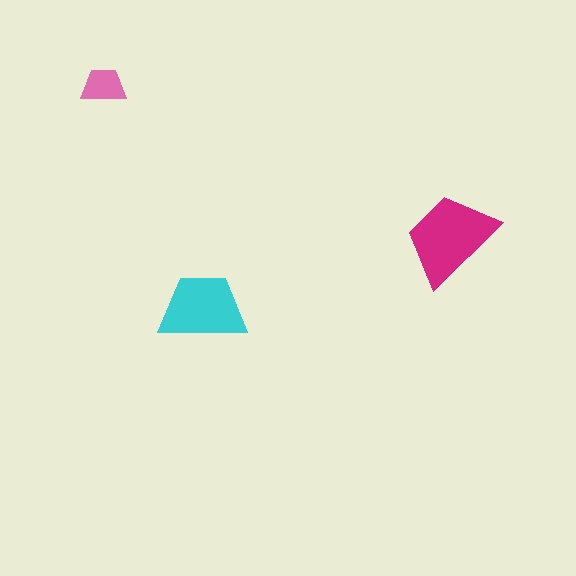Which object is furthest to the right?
The magenta trapezoid is rightmost.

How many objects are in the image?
There are 3 objects in the image.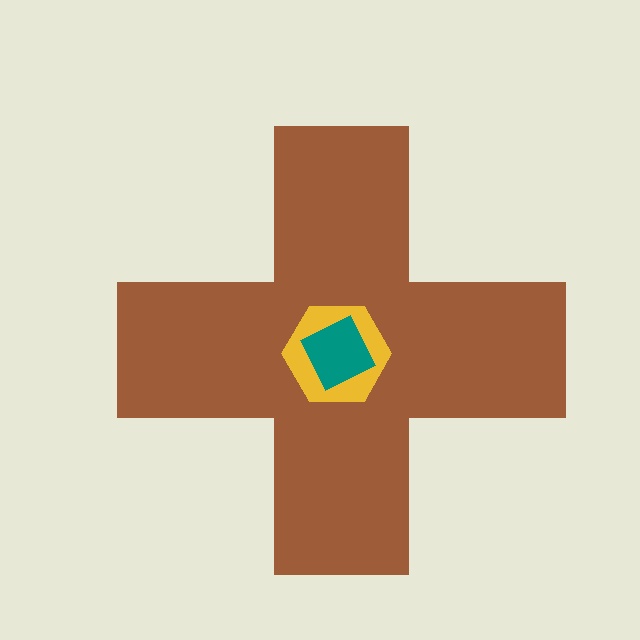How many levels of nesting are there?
3.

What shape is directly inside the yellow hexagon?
The teal square.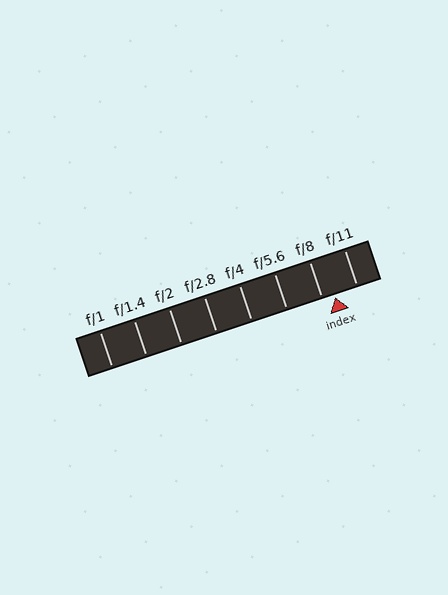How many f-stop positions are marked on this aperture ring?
There are 8 f-stop positions marked.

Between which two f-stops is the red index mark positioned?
The index mark is between f/8 and f/11.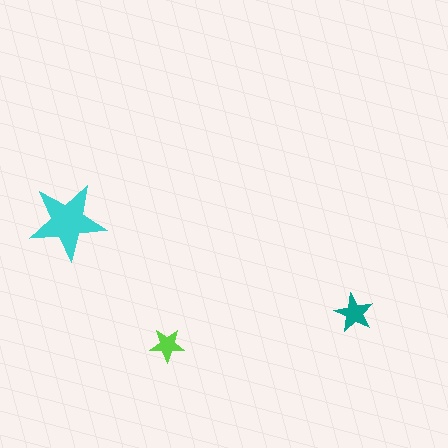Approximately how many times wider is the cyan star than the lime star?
About 2 times wider.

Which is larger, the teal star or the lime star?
The teal one.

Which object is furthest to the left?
The cyan star is leftmost.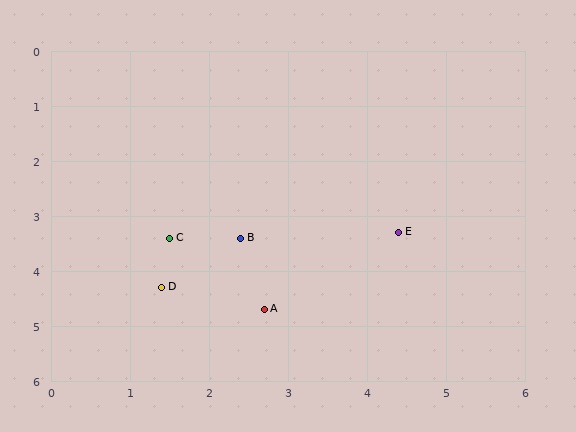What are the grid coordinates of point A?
Point A is at approximately (2.7, 4.7).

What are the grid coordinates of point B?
Point B is at approximately (2.4, 3.4).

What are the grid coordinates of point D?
Point D is at approximately (1.4, 4.3).